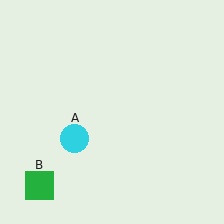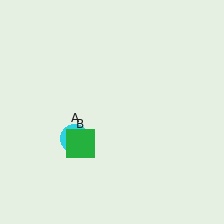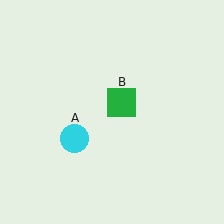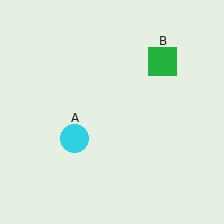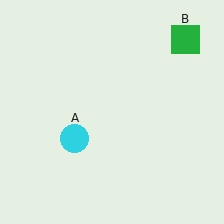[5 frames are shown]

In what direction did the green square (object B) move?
The green square (object B) moved up and to the right.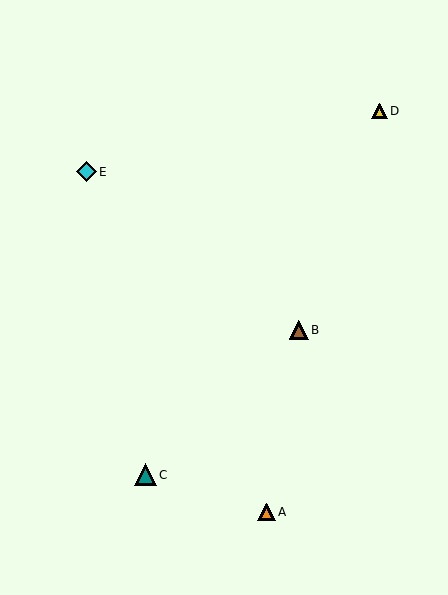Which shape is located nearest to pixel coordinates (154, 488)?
The teal triangle (labeled C) at (145, 475) is nearest to that location.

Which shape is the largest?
The teal triangle (labeled C) is the largest.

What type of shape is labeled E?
Shape E is a cyan diamond.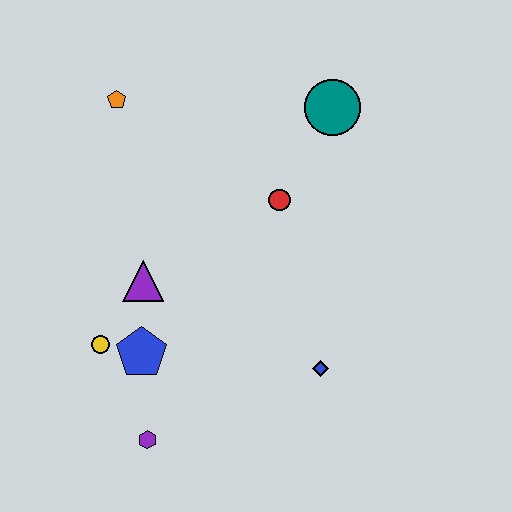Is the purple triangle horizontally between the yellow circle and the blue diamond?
Yes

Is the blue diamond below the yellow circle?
Yes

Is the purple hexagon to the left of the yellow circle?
No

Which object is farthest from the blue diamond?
The orange pentagon is farthest from the blue diamond.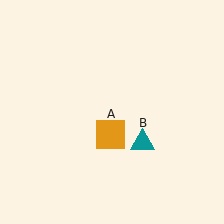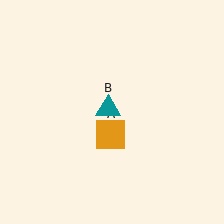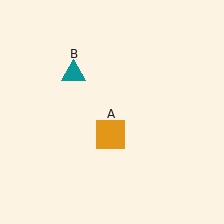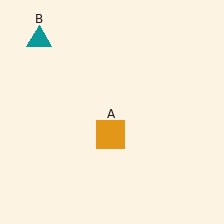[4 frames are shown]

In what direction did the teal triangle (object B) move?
The teal triangle (object B) moved up and to the left.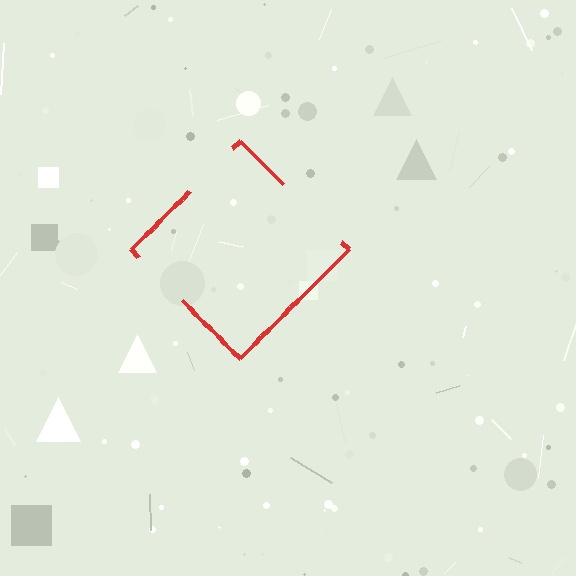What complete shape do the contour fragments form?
The contour fragments form a diamond.